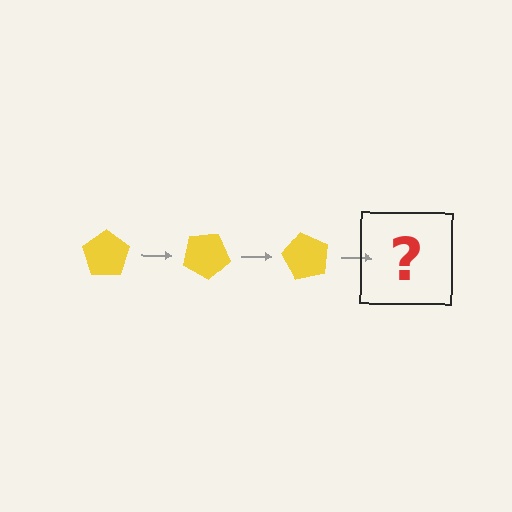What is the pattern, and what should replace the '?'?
The pattern is that the pentagon rotates 30 degrees each step. The '?' should be a yellow pentagon rotated 90 degrees.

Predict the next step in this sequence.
The next step is a yellow pentagon rotated 90 degrees.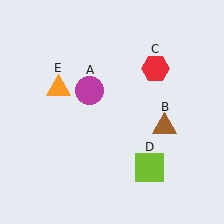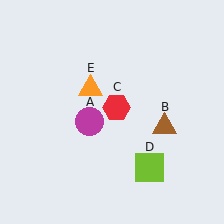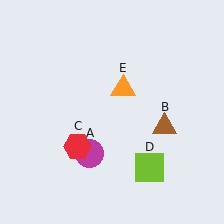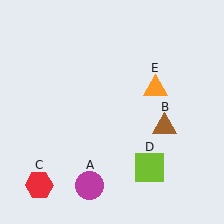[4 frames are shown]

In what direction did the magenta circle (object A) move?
The magenta circle (object A) moved down.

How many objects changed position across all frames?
3 objects changed position: magenta circle (object A), red hexagon (object C), orange triangle (object E).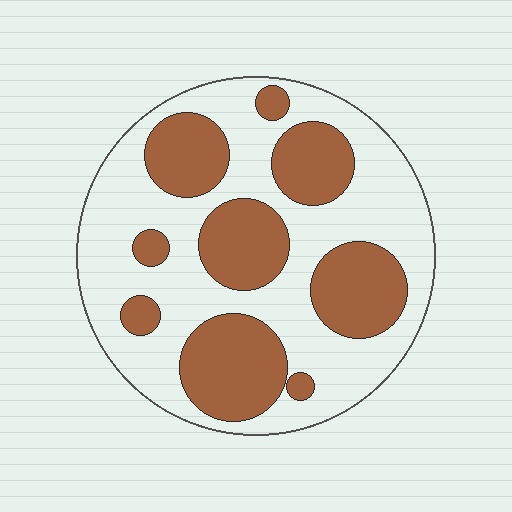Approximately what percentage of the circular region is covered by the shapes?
Approximately 40%.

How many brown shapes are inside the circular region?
9.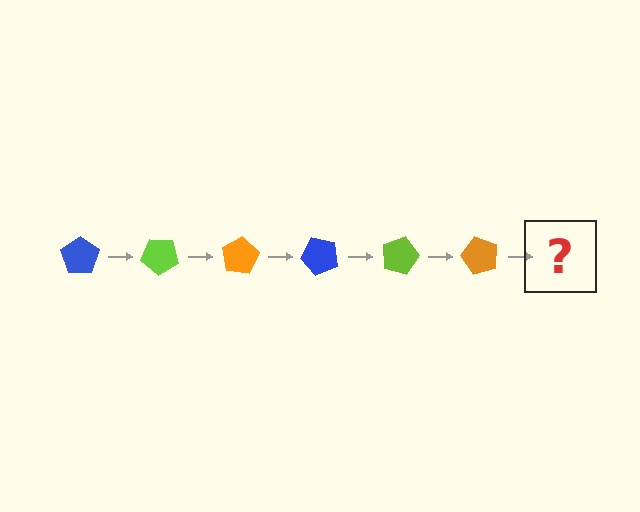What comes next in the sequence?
The next element should be a blue pentagon, rotated 240 degrees from the start.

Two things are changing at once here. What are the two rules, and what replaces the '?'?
The two rules are that it rotates 40 degrees each step and the color cycles through blue, lime, and orange. The '?' should be a blue pentagon, rotated 240 degrees from the start.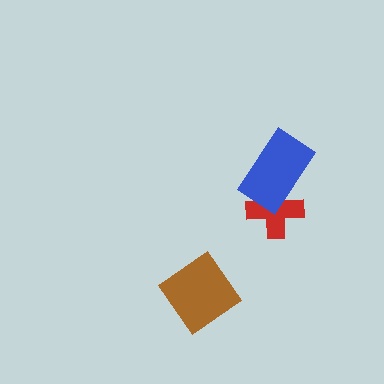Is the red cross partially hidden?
Yes, it is partially covered by another shape.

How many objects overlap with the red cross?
1 object overlaps with the red cross.